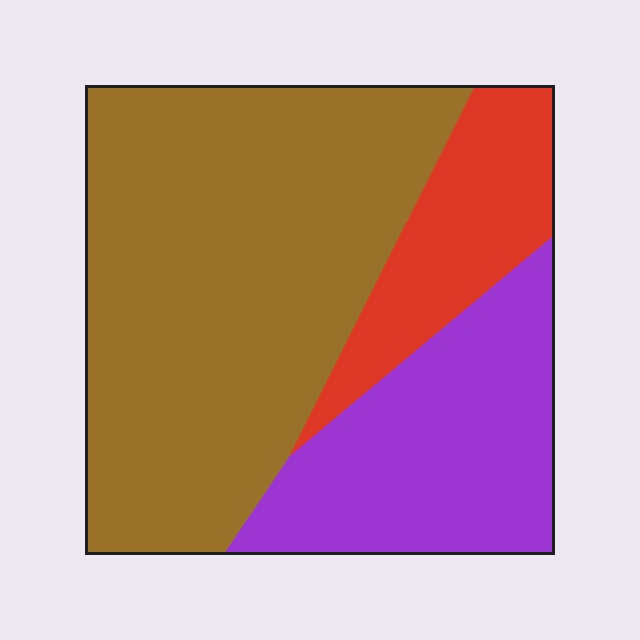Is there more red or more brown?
Brown.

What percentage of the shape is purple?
Purple covers roughly 25% of the shape.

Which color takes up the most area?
Brown, at roughly 60%.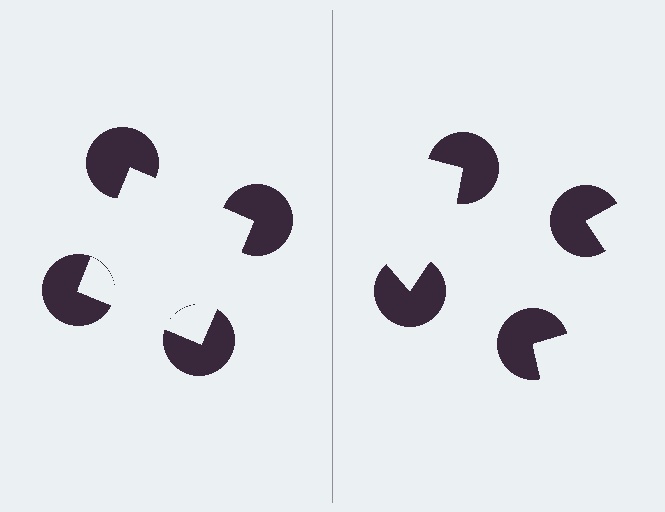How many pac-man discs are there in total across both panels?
8 — 4 on each side.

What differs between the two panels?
The pac-man discs are positioned identically on both sides; only the wedge orientations differ. On the left they align to a square; on the right they are misaligned.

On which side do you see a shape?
An illusory square appears on the left side. On the right side the wedge cuts are rotated, so no coherent shape forms.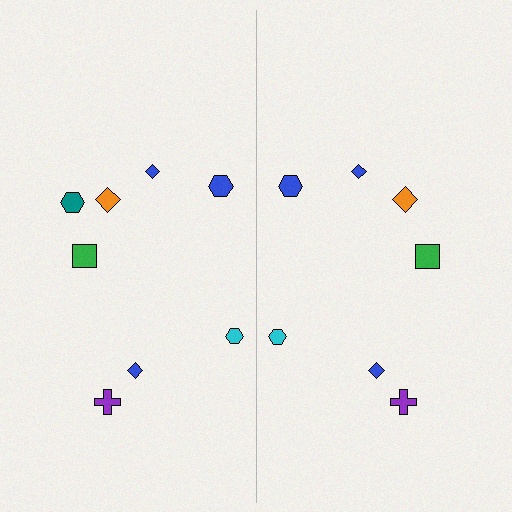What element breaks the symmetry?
A teal hexagon is missing from the right side.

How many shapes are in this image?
There are 15 shapes in this image.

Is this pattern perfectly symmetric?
No, the pattern is not perfectly symmetric. A teal hexagon is missing from the right side.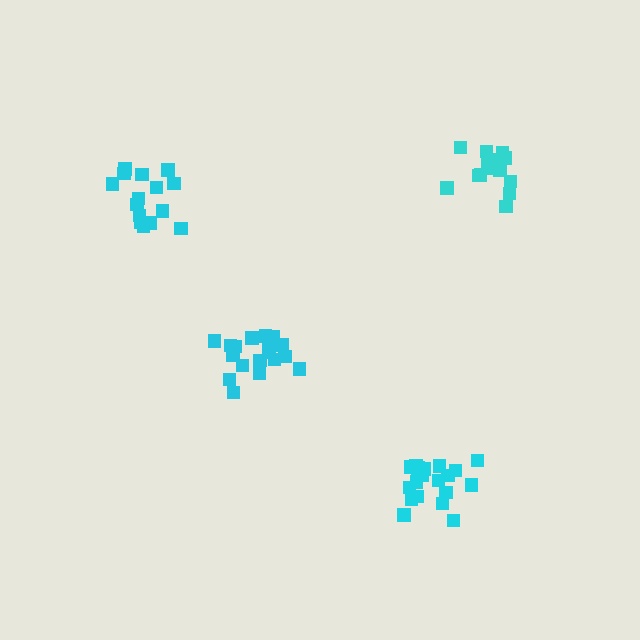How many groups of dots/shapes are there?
There are 4 groups.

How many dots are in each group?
Group 1: 15 dots, Group 2: 20 dots, Group 3: 18 dots, Group 4: 14 dots (67 total).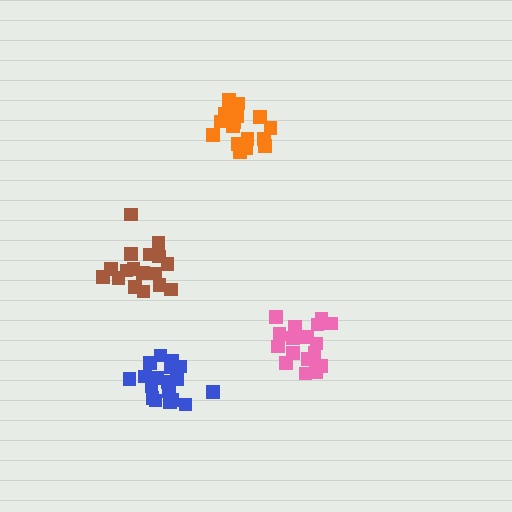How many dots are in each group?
Group 1: 17 dots, Group 2: 18 dots, Group 3: 19 dots, Group 4: 16 dots (70 total).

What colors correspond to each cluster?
The clusters are colored: brown, pink, blue, orange.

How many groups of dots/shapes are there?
There are 4 groups.